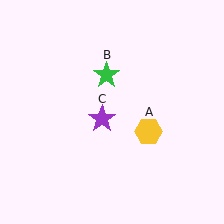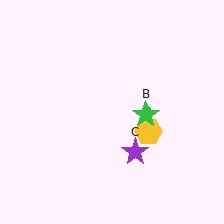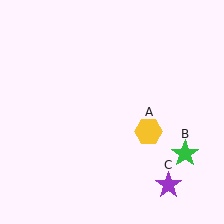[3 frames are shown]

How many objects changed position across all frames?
2 objects changed position: green star (object B), purple star (object C).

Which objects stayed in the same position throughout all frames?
Yellow hexagon (object A) remained stationary.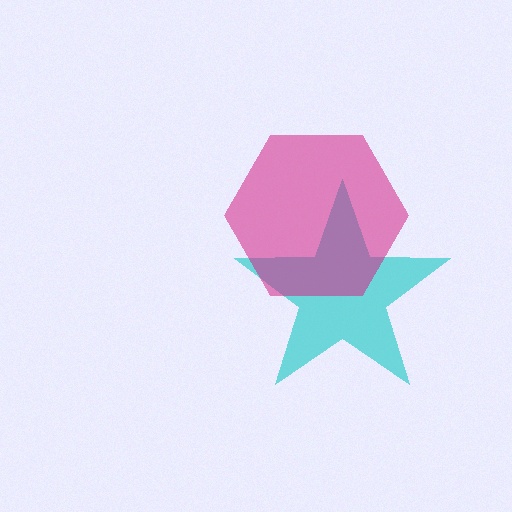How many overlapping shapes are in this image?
There are 2 overlapping shapes in the image.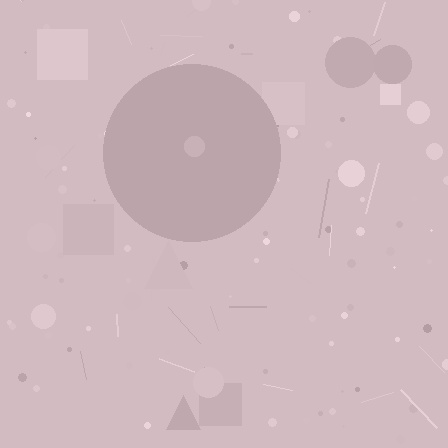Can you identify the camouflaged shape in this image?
The camouflaged shape is a circle.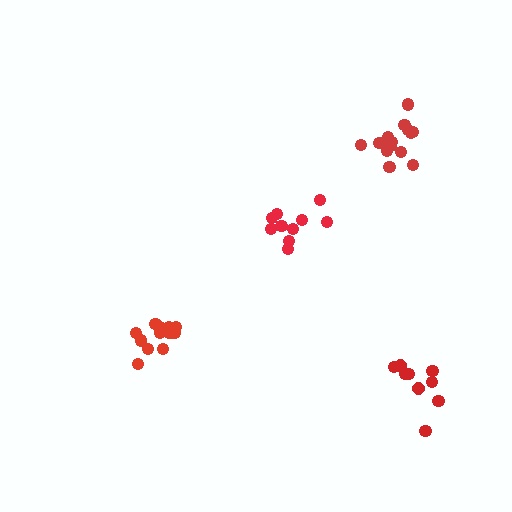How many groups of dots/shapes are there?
There are 4 groups.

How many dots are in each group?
Group 1: 13 dots, Group 2: 10 dots, Group 3: 9 dots, Group 4: 14 dots (46 total).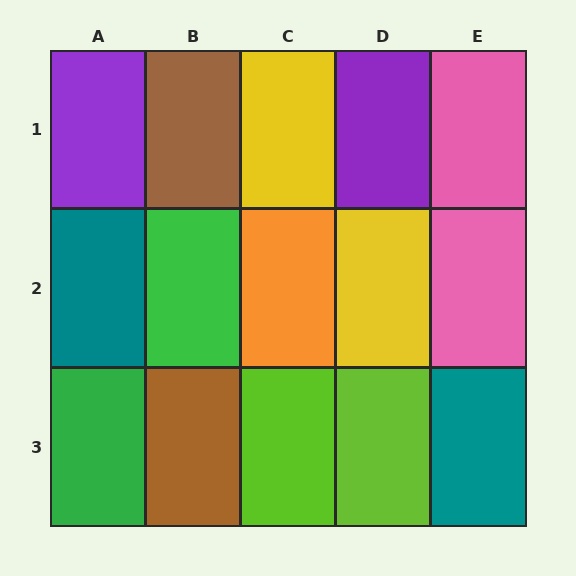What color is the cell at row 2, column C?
Orange.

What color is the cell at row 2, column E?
Pink.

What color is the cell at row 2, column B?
Green.